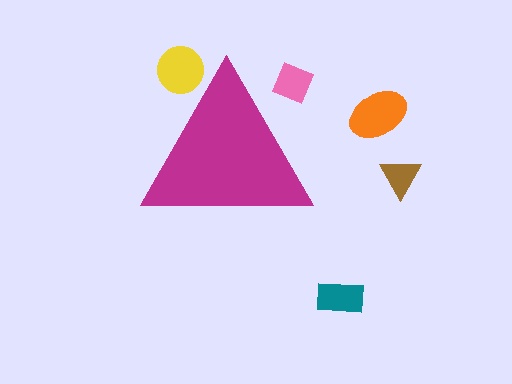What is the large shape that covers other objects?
A magenta triangle.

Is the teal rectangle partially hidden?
No, the teal rectangle is fully visible.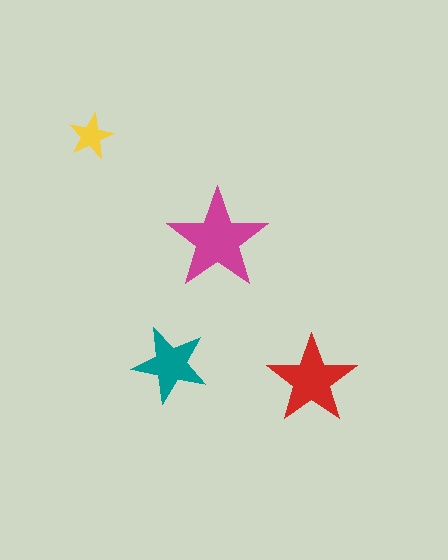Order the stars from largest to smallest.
the magenta one, the red one, the teal one, the yellow one.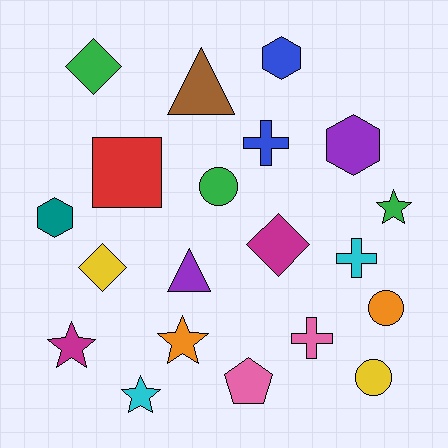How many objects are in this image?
There are 20 objects.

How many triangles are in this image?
There are 2 triangles.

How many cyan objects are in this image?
There are 2 cyan objects.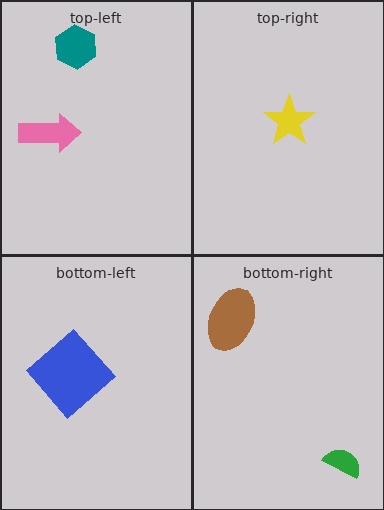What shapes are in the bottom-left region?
The blue diamond.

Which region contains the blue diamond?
The bottom-left region.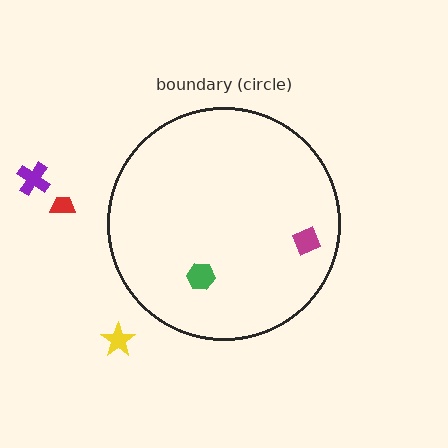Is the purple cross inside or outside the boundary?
Outside.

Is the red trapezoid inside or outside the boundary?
Outside.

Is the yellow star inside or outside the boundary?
Outside.